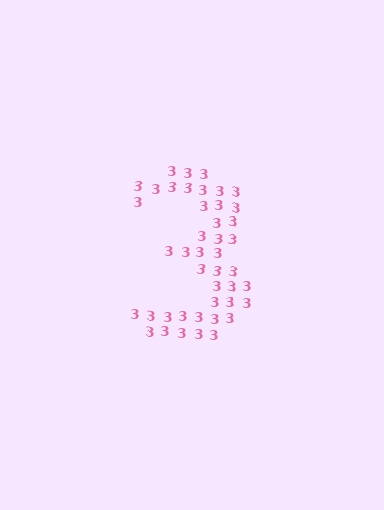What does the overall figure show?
The overall figure shows the digit 3.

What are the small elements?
The small elements are digit 3's.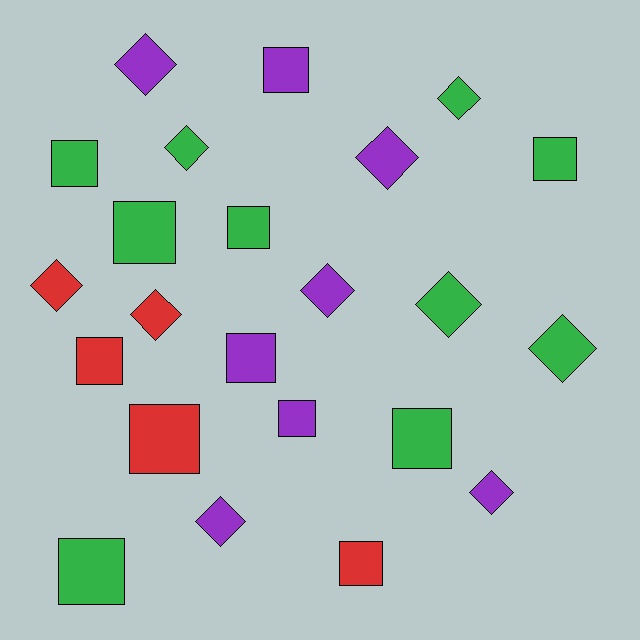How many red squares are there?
There are 3 red squares.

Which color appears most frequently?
Green, with 10 objects.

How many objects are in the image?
There are 23 objects.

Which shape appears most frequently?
Square, with 12 objects.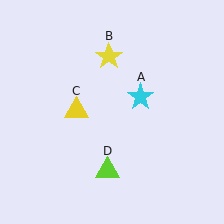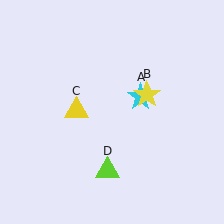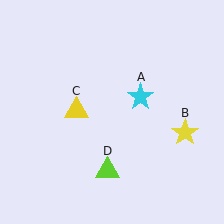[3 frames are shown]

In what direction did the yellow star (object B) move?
The yellow star (object B) moved down and to the right.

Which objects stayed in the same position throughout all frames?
Cyan star (object A) and yellow triangle (object C) and lime triangle (object D) remained stationary.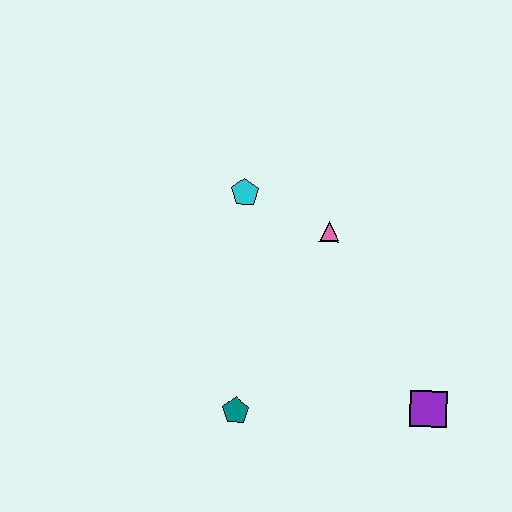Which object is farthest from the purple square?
The cyan pentagon is farthest from the purple square.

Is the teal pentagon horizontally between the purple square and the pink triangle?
No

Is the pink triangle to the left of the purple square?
Yes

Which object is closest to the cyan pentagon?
The pink triangle is closest to the cyan pentagon.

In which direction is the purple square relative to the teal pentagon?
The purple square is to the right of the teal pentagon.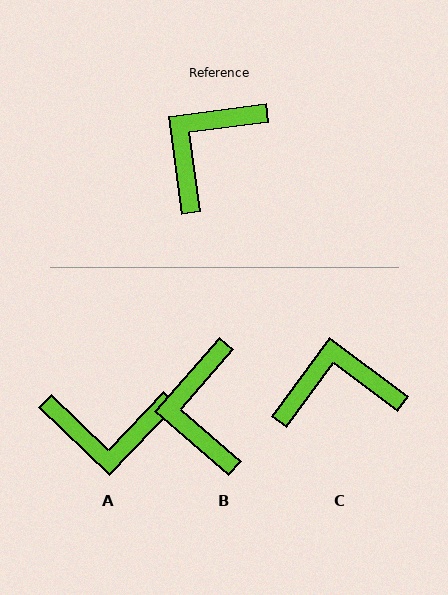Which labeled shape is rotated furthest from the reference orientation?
A, about 129 degrees away.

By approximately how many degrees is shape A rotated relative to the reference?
Approximately 129 degrees counter-clockwise.